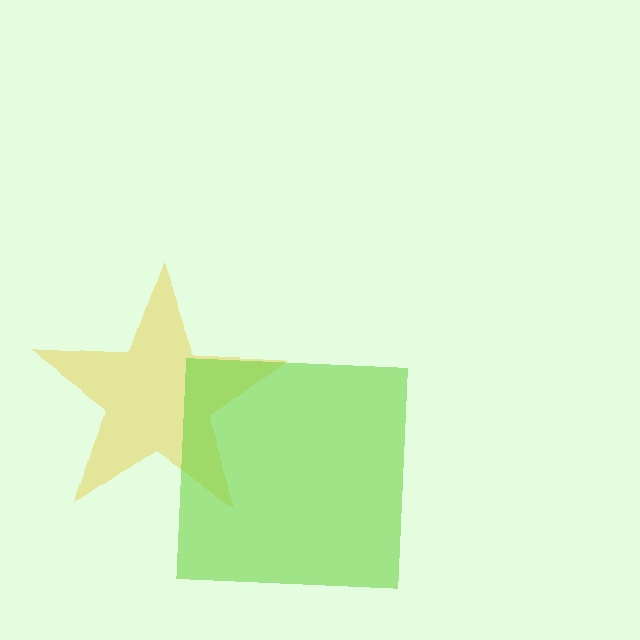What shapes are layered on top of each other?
The layered shapes are: a yellow star, a lime square.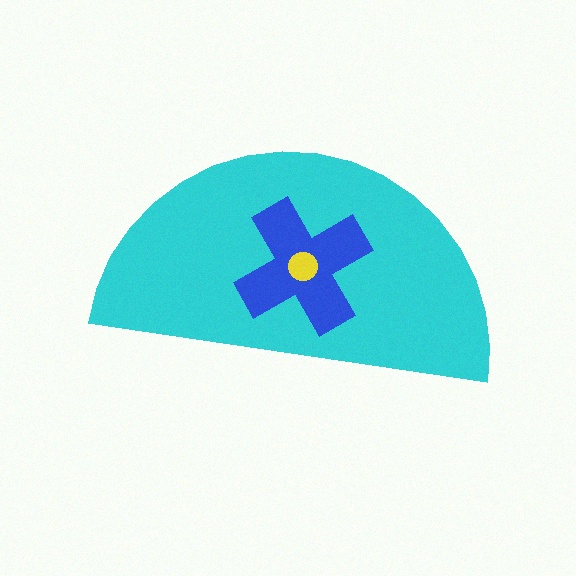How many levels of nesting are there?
3.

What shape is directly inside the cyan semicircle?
The blue cross.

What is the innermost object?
The yellow circle.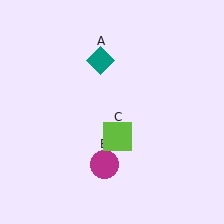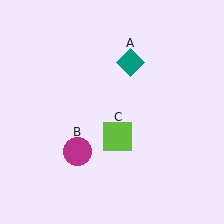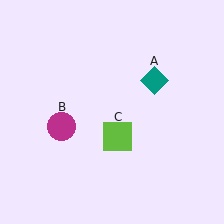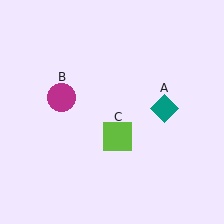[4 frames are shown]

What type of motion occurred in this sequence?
The teal diamond (object A), magenta circle (object B) rotated clockwise around the center of the scene.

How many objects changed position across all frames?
2 objects changed position: teal diamond (object A), magenta circle (object B).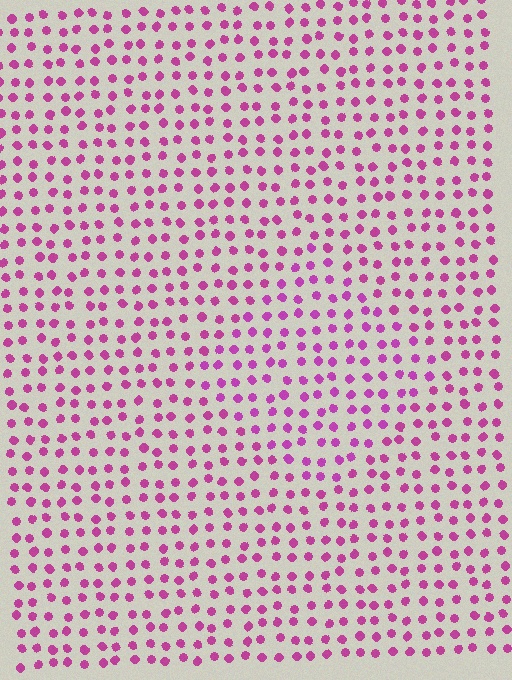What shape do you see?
I see a diamond.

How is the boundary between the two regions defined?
The boundary is defined purely by a slight shift in hue (about 13 degrees). Spacing, size, and orientation are identical on both sides.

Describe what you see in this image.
The image is filled with small magenta elements in a uniform arrangement. A diamond-shaped region is visible where the elements are tinted to a slightly different hue, forming a subtle color boundary.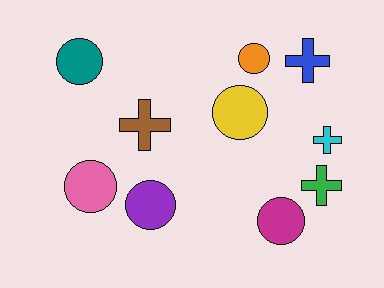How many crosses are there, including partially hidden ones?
There are 4 crosses.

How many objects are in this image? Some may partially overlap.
There are 10 objects.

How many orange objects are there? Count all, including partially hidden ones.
There is 1 orange object.